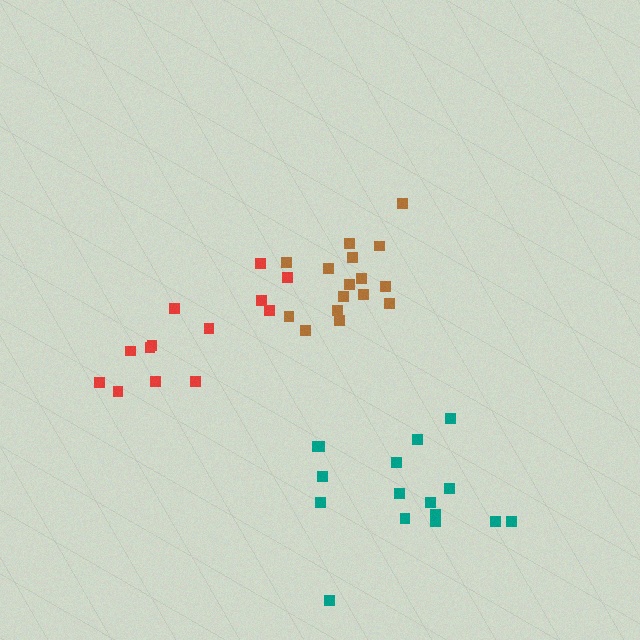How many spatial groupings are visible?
There are 3 spatial groupings.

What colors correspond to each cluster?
The clusters are colored: brown, teal, red.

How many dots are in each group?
Group 1: 16 dots, Group 2: 16 dots, Group 3: 13 dots (45 total).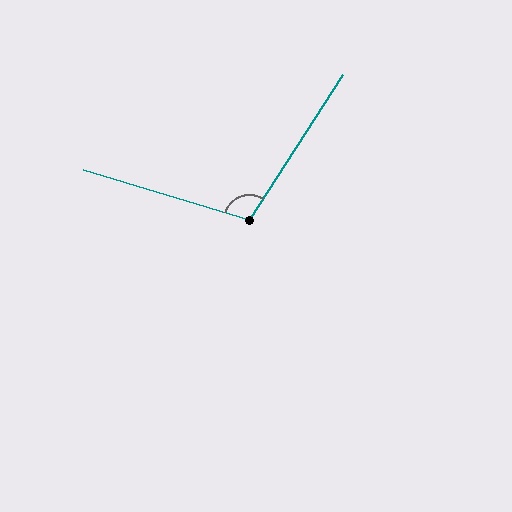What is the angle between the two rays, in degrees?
Approximately 106 degrees.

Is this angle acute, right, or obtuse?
It is obtuse.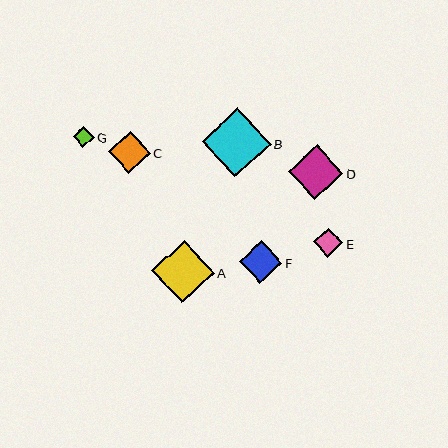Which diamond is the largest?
Diamond B is the largest with a size of approximately 69 pixels.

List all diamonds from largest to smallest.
From largest to smallest: B, A, D, F, C, E, G.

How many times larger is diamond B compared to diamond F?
Diamond B is approximately 1.6 times the size of diamond F.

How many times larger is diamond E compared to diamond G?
Diamond E is approximately 1.4 times the size of diamond G.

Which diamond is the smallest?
Diamond G is the smallest with a size of approximately 21 pixels.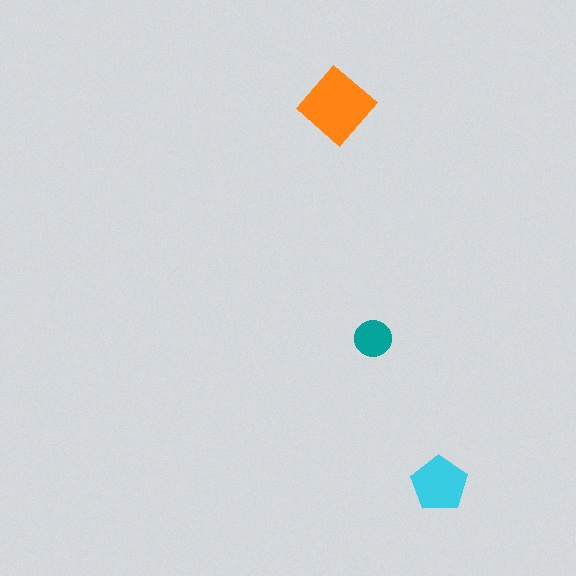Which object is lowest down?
The cyan pentagon is bottommost.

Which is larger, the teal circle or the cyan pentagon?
The cyan pentagon.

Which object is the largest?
The orange diamond.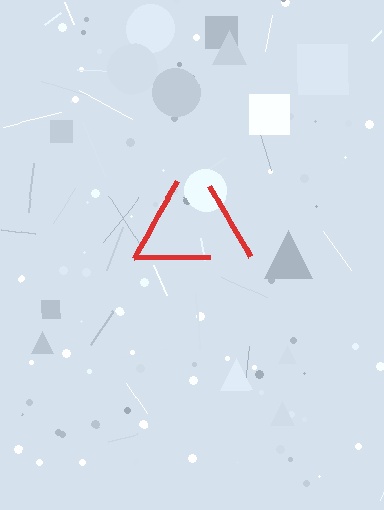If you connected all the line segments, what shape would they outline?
They would outline a triangle.